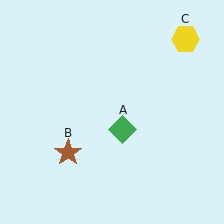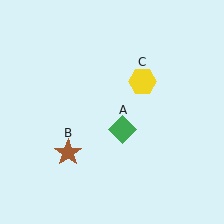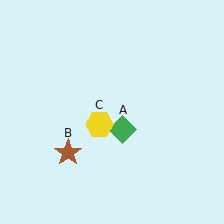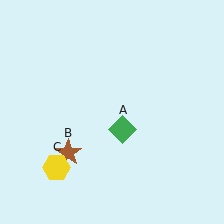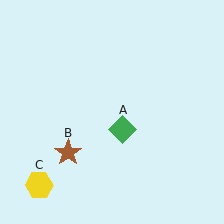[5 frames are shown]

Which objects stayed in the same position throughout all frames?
Green diamond (object A) and brown star (object B) remained stationary.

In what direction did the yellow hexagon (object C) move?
The yellow hexagon (object C) moved down and to the left.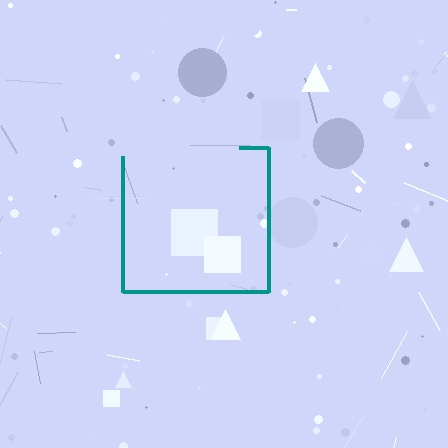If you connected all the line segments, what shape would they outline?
They would outline a square.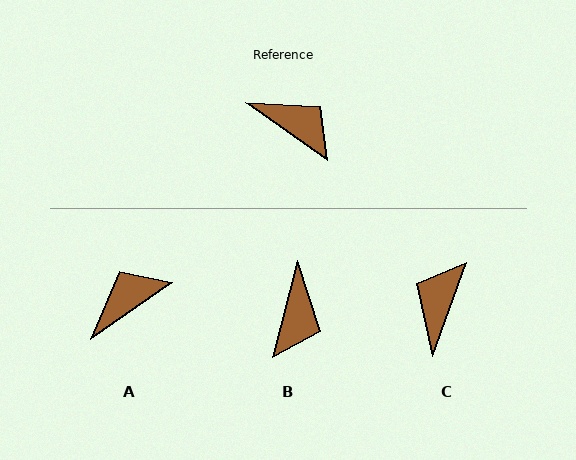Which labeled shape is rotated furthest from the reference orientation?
C, about 105 degrees away.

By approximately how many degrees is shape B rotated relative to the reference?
Approximately 69 degrees clockwise.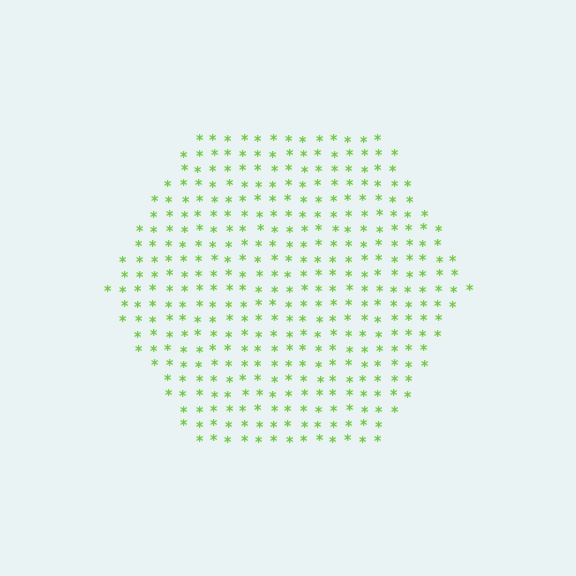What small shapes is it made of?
It is made of small asterisks.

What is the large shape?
The large shape is a hexagon.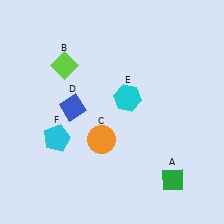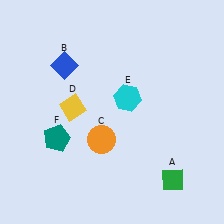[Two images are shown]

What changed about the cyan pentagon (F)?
In Image 1, F is cyan. In Image 2, it changed to teal.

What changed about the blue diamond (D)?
In Image 1, D is blue. In Image 2, it changed to yellow.